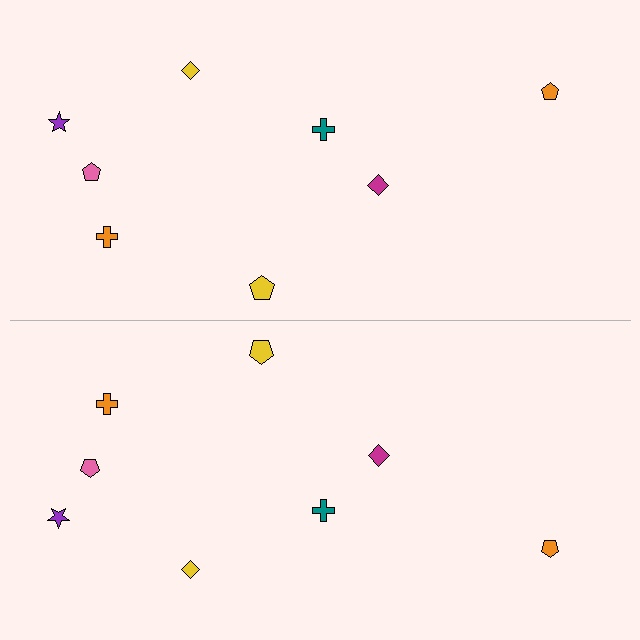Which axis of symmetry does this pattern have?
The pattern has a horizontal axis of symmetry running through the center of the image.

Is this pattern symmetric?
Yes, this pattern has bilateral (reflection) symmetry.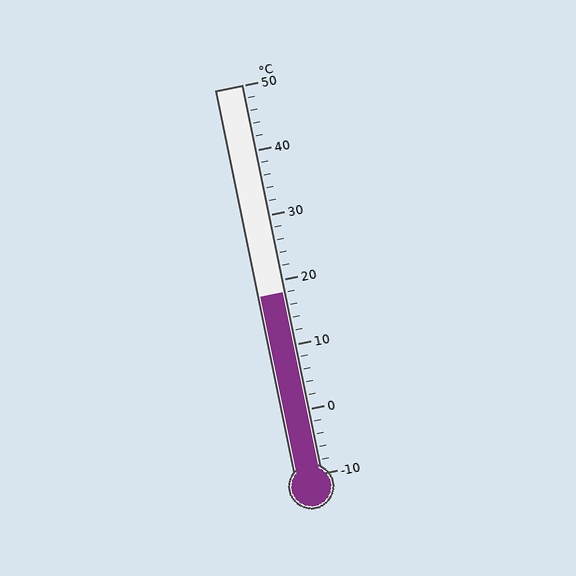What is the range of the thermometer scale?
The thermometer scale ranges from -10°C to 50°C.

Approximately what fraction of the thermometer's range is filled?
The thermometer is filled to approximately 45% of its range.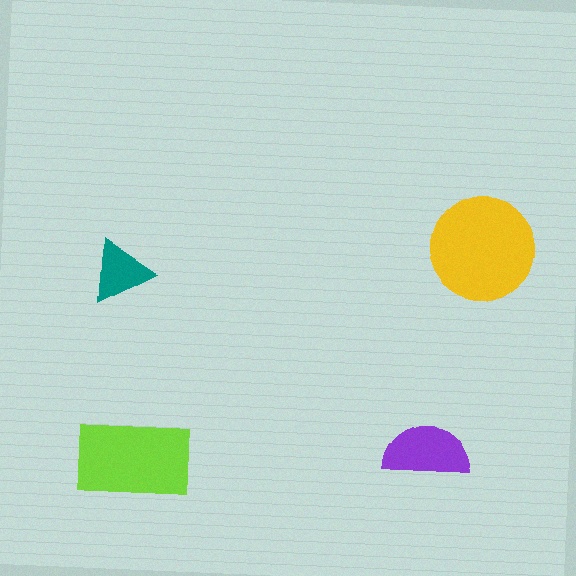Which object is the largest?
The yellow circle.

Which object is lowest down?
The lime rectangle is bottommost.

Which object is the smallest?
The teal triangle.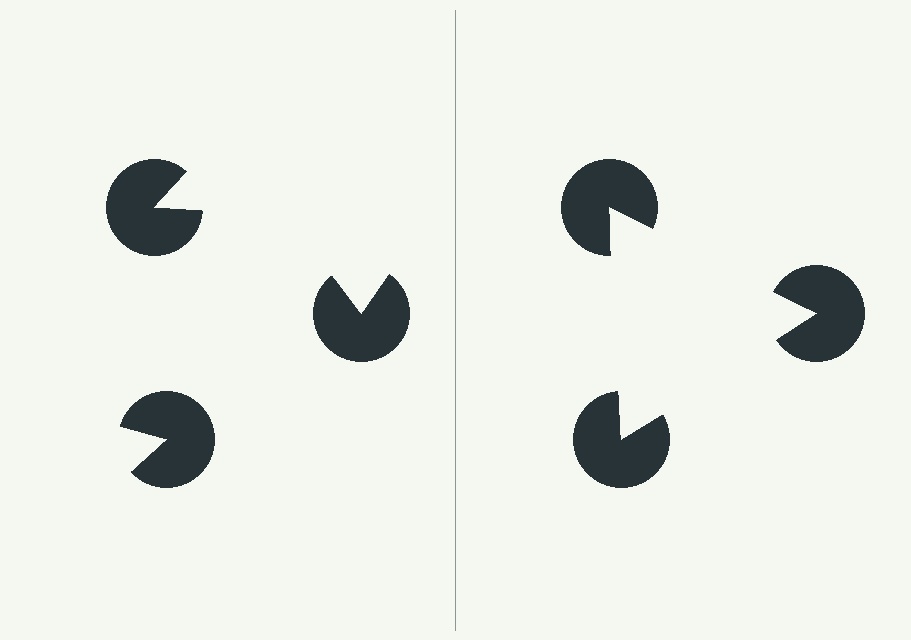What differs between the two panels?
The pac-man discs are positioned identically on both sides; only the wedge orientations differ. On the right they align to a triangle; on the left they are misaligned.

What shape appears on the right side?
An illusory triangle.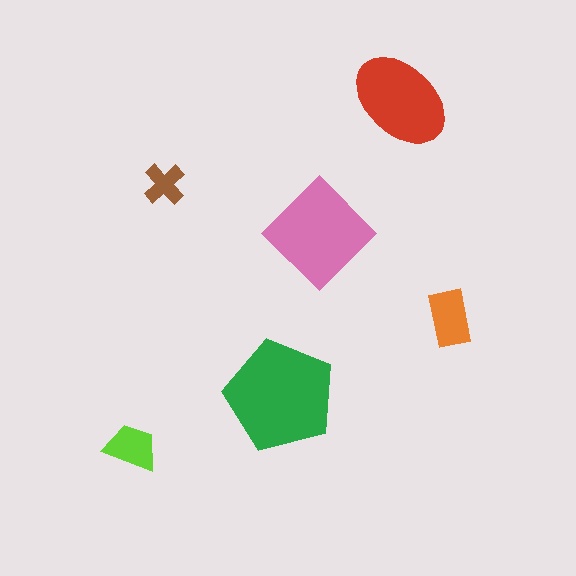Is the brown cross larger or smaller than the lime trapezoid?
Smaller.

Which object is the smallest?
The brown cross.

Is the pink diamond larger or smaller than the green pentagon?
Smaller.